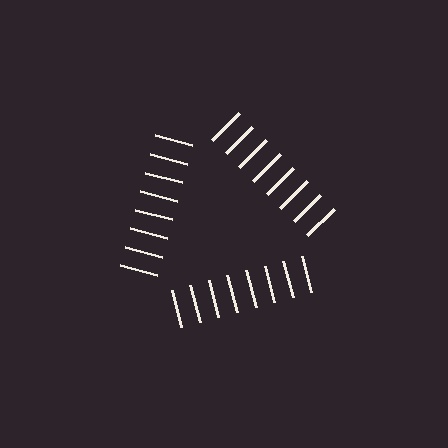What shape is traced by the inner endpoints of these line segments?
An illusory triangle — the line segments terminate on its edges but no continuous stroke is drawn.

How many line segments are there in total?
24 — 8 along each of the 3 edges.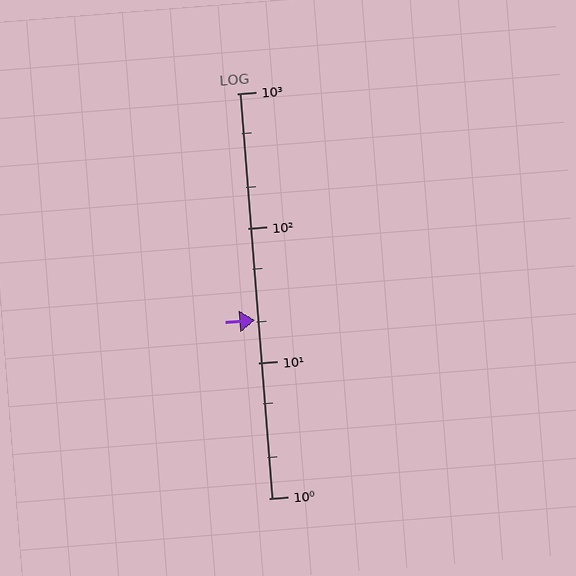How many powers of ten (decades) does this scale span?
The scale spans 3 decades, from 1 to 1000.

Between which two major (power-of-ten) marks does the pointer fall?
The pointer is between 10 and 100.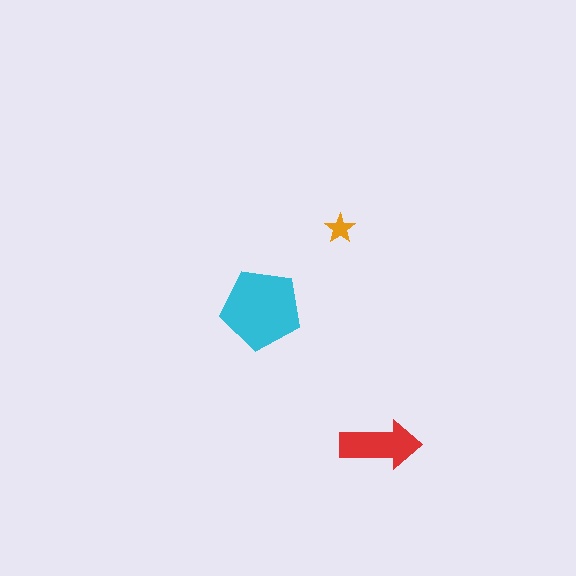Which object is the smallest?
The orange star.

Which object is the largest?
The cyan pentagon.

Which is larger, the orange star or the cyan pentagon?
The cyan pentagon.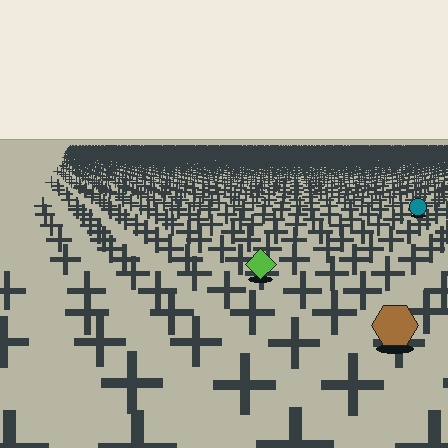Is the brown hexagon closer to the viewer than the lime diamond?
Yes. The brown hexagon is closer — you can tell from the texture gradient: the ground texture is coarser near it.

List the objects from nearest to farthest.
From nearest to farthest: the brown hexagon, the lime diamond, the teal circle.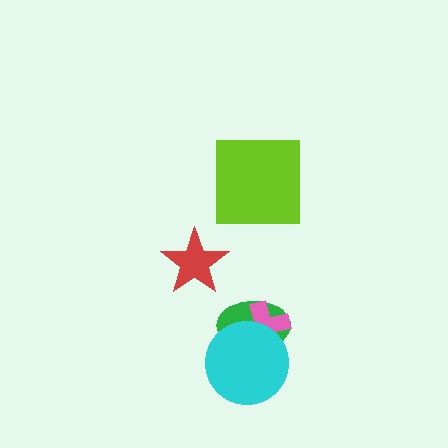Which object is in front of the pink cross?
The cyan circle is in front of the pink cross.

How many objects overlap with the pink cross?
2 objects overlap with the pink cross.